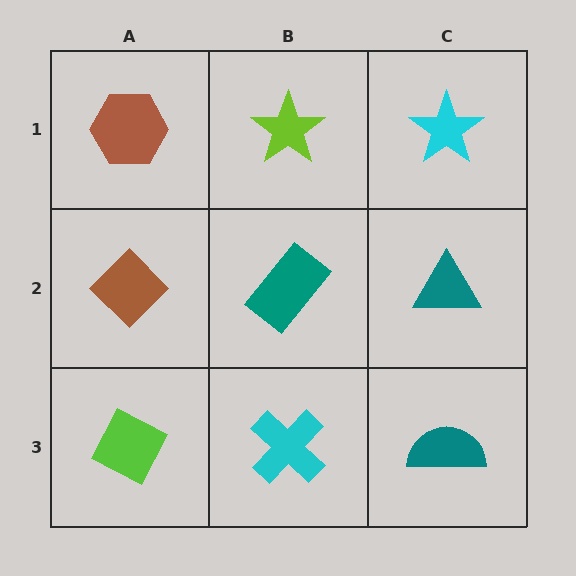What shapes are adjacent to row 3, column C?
A teal triangle (row 2, column C), a cyan cross (row 3, column B).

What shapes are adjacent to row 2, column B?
A lime star (row 1, column B), a cyan cross (row 3, column B), a brown diamond (row 2, column A), a teal triangle (row 2, column C).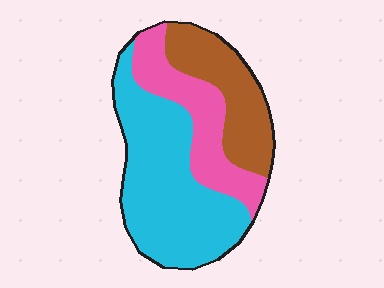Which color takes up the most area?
Cyan, at roughly 50%.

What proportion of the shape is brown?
Brown covers roughly 25% of the shape.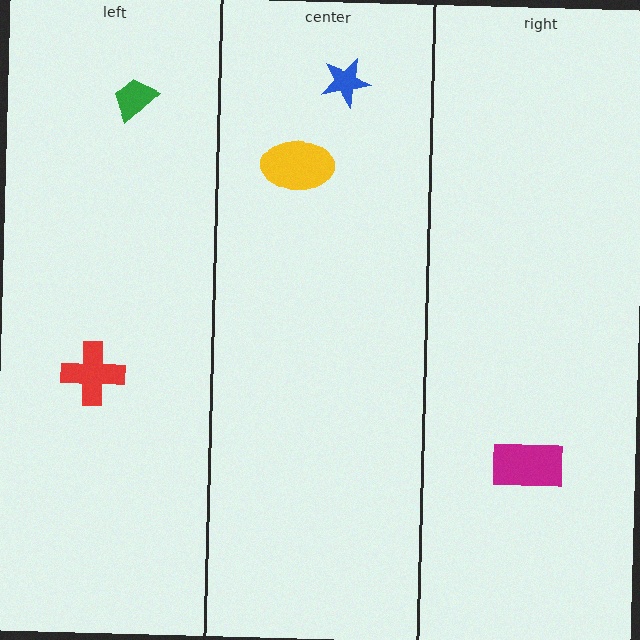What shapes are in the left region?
The green trapezoid, the red cross.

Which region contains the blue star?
The center region.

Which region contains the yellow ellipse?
The center region.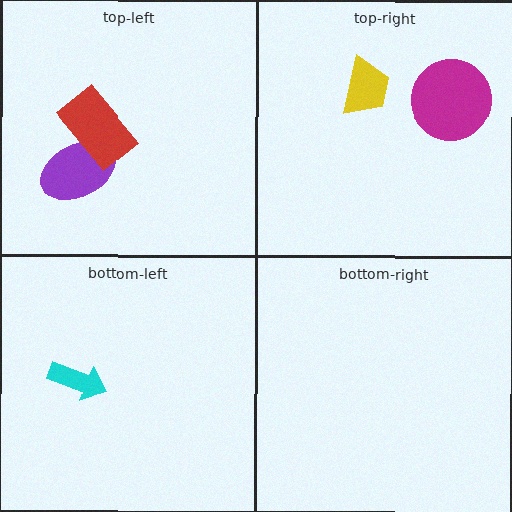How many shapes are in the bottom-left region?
1.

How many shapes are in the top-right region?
2.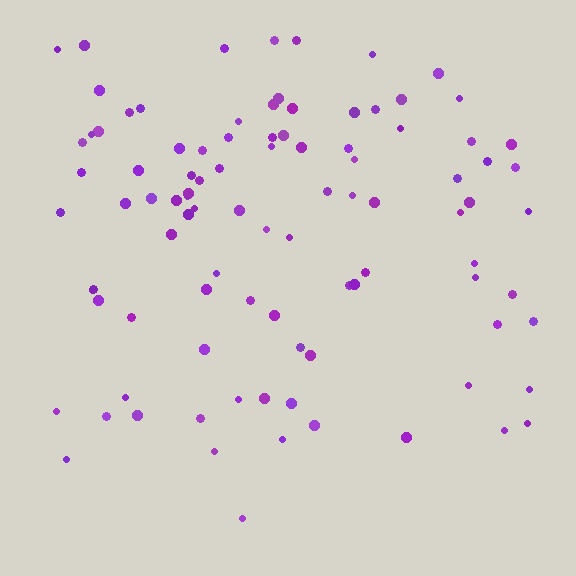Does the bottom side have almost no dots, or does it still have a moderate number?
Still a moderate number, just noticeably fewer than the top.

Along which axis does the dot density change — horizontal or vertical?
Vertical.